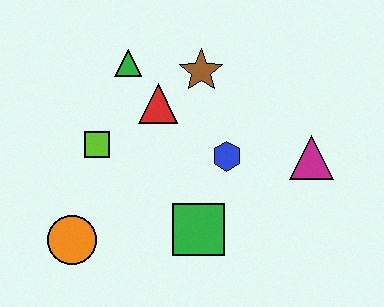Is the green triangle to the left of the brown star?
Yes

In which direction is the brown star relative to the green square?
The brown star is above the green square.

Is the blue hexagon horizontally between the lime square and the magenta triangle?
Yes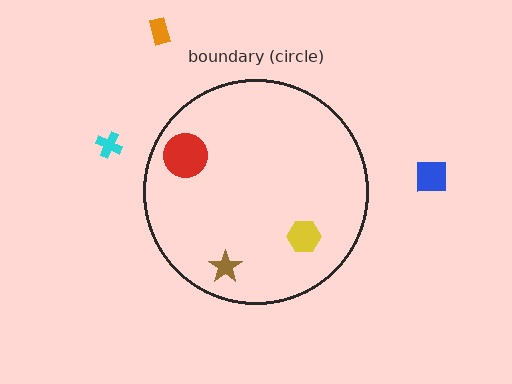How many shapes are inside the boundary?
3 inside, 3 outside.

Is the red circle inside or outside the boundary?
Inside.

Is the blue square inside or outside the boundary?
Outside.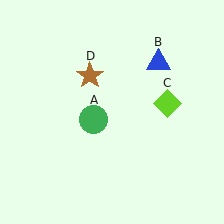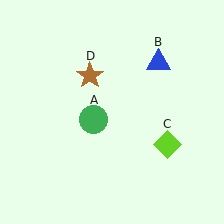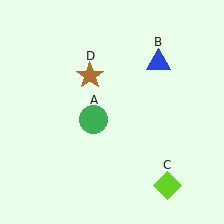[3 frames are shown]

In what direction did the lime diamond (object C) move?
The lime diamond (object C) moved down.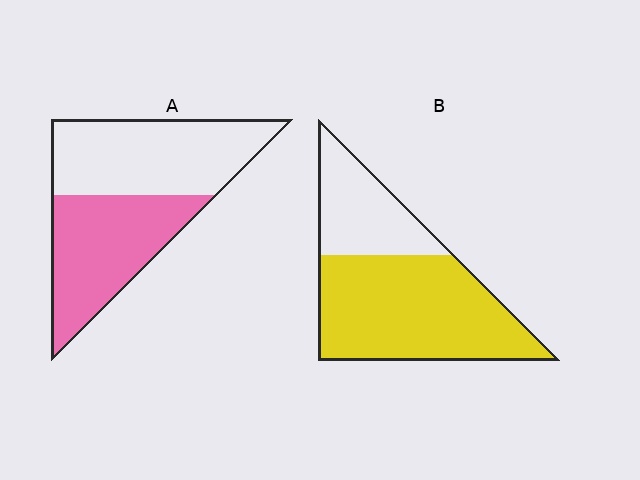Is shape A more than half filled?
Roughly half.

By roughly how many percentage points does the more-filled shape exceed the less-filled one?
By roughly 20 percentage points (B over A).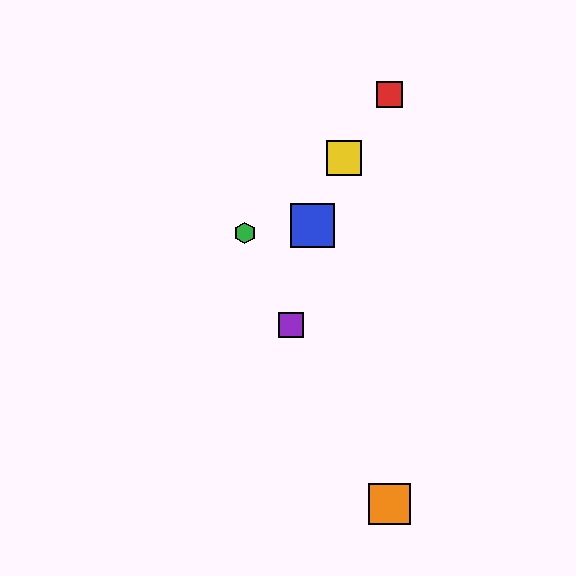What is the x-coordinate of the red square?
The red square is at x≈389.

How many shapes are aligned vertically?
2 shapes (the red square, the orange square) are aligned vertically.